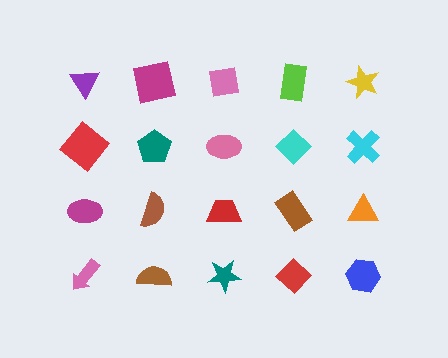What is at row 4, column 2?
A brown semicircle.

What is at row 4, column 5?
A blue hexagon.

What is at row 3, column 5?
An orange triangle.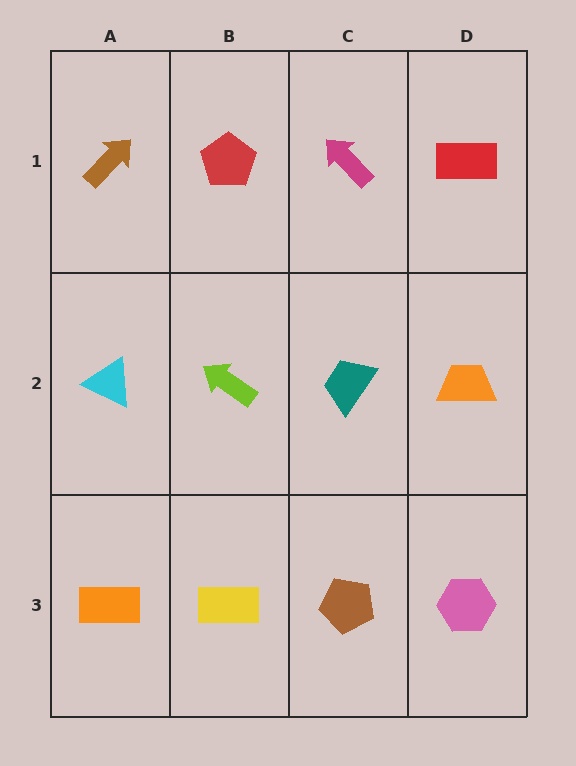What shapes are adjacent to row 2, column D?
A red rectangle (row 1, column D), a pink hexagon (row 3, column D), a teal trapezoid (row 2, column C).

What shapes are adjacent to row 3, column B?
A lime arrow (row 2, column B), an orange rectangle (row 3, column A), a brown pentagon (row 3, column C).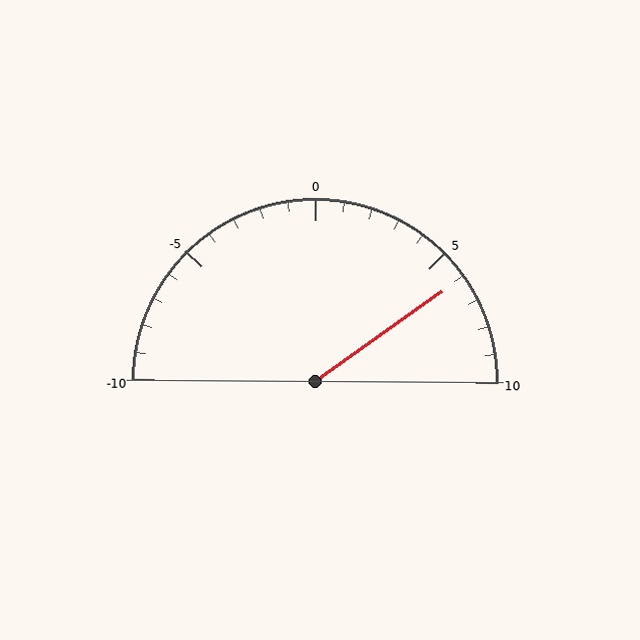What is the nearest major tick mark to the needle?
The nearest major tick mark is 5.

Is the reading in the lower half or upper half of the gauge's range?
The reading is in the upper half of the range (-10 to 10).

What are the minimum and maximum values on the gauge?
The gauge ranges from -10 to 10.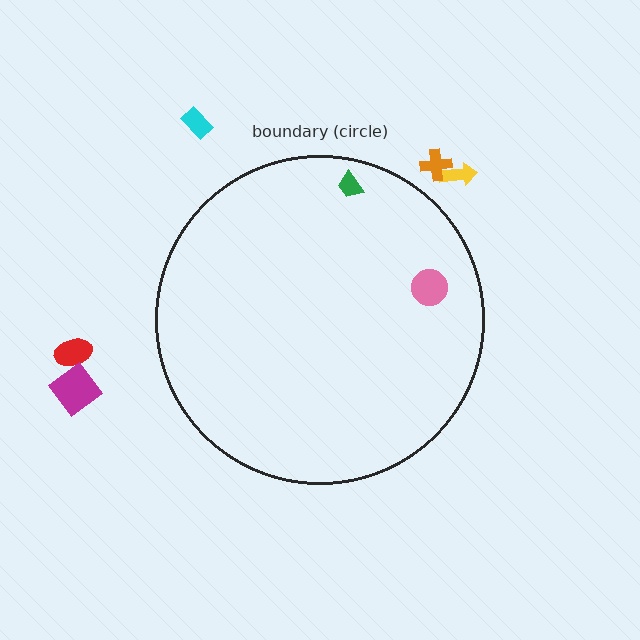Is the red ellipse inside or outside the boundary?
Outside.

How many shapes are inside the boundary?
2 inside, 5 outside.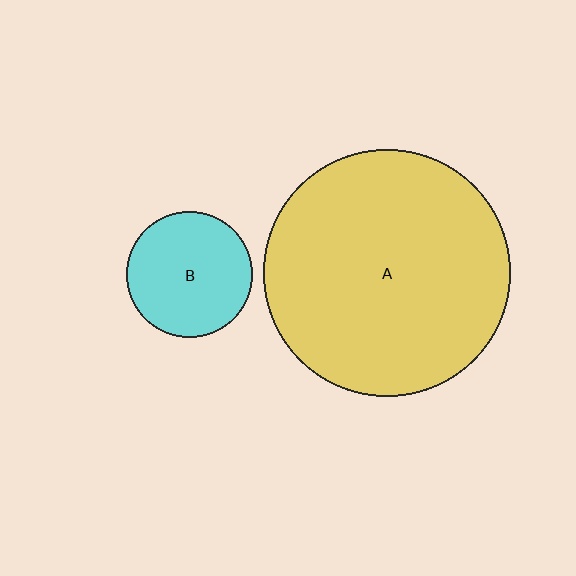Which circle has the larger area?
Circle A (yellow).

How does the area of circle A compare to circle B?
Approximately 3.8 times.